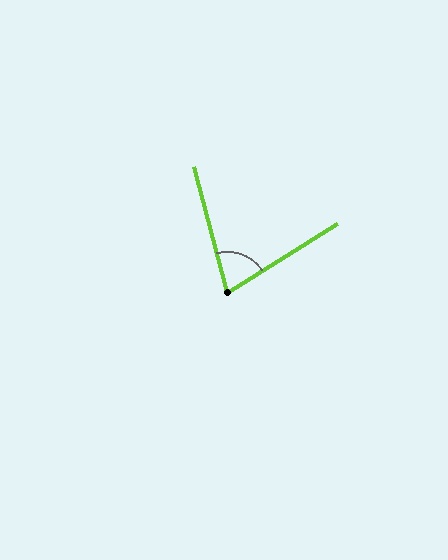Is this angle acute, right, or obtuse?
It is acute.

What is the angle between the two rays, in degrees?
Approximately 72 degrees.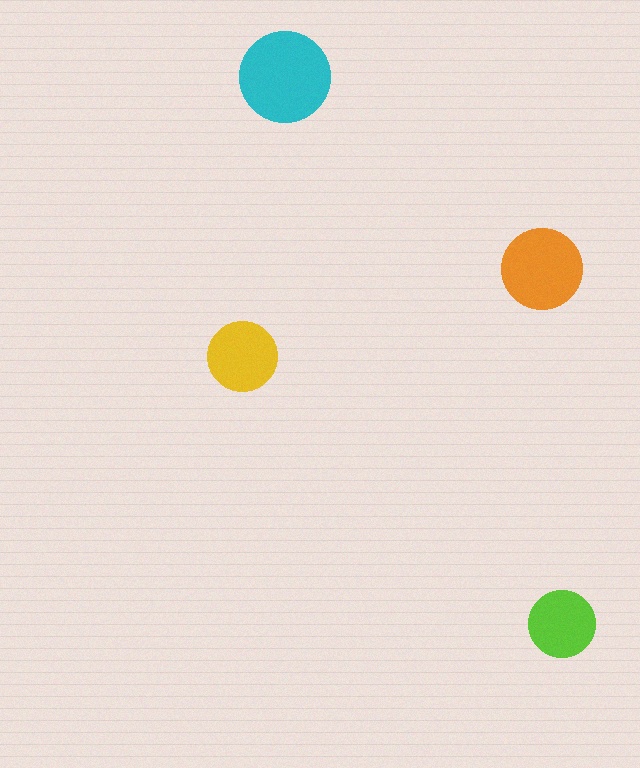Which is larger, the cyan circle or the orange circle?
The cyan one.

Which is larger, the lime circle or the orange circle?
The orange one.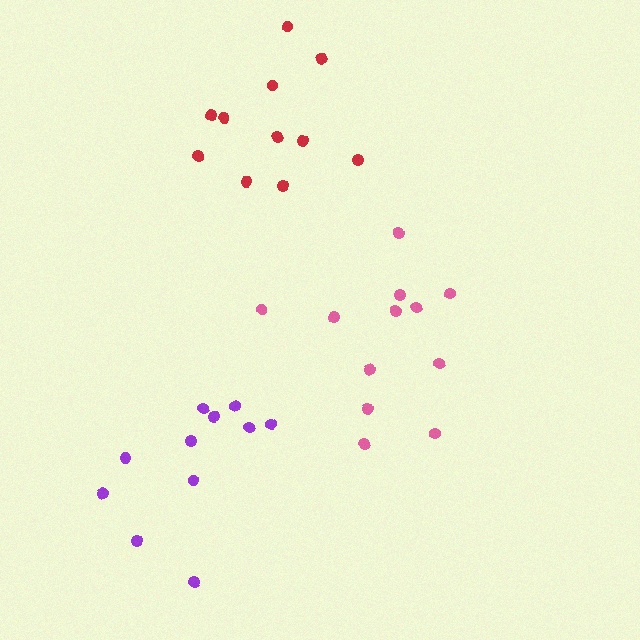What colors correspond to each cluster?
The clusters are colored: red, pink, purple.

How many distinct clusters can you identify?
There are 3 distinct clusters.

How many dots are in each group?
Group 1: 11 dots, Group 2: 12 dots, Group 3: 11 dots (34 total).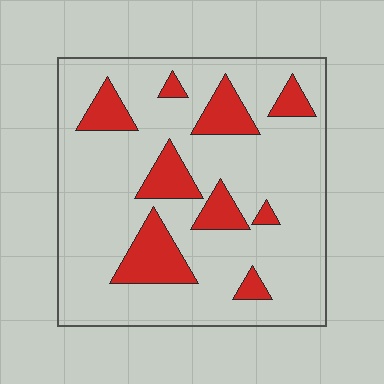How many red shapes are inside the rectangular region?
9.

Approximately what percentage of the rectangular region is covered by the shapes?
Approximately 20%.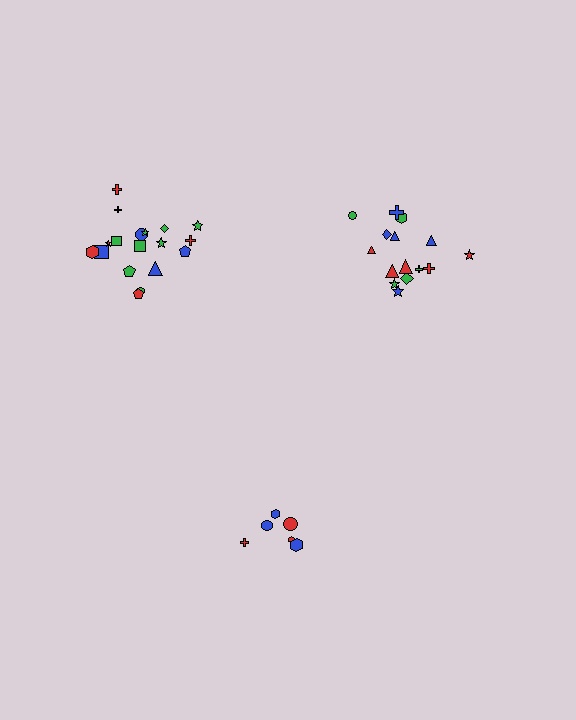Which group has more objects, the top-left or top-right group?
The top-left group.